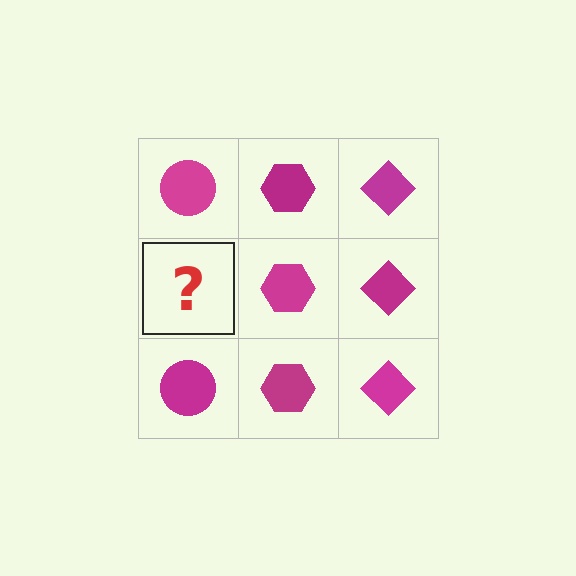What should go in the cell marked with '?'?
The missing cell should contain a magenta circle.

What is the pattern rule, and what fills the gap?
The rule is that each column has a consistent shape. The gap should be filled with a magenta circle.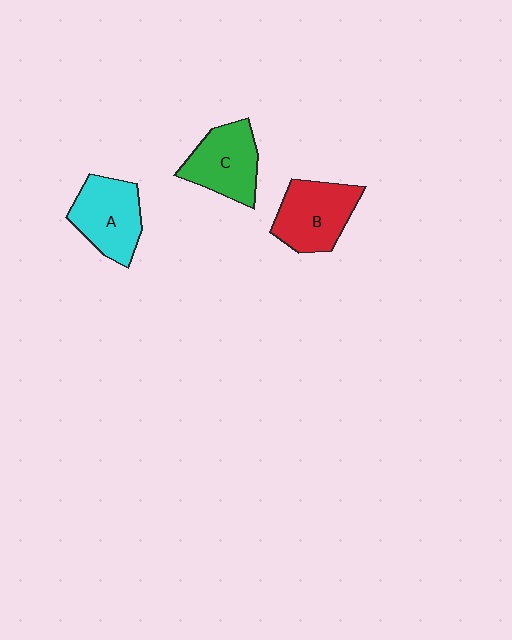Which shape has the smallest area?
Shape C (green).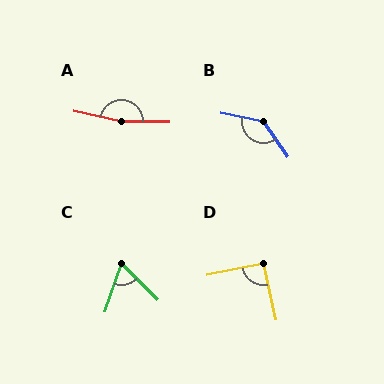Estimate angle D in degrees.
Approximately 91 degrees.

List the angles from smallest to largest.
C (64°), D (91°), B (136°), A (168°).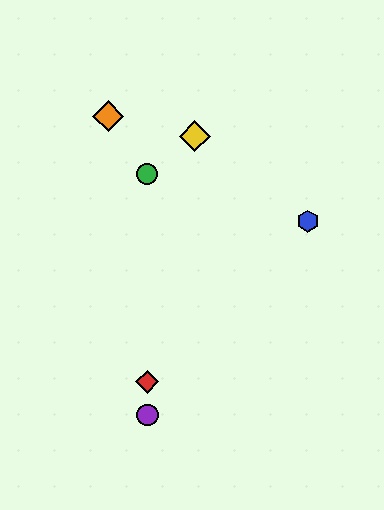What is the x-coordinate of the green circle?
The green circle is at x≈147.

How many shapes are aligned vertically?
3 shapes (the red diamond, the green circle, the purple circle) are aligned vertically.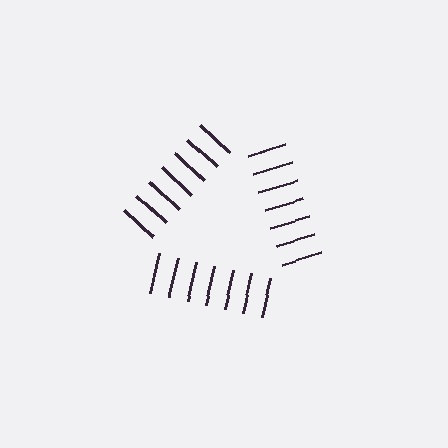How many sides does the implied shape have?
3 sides — the line-ends trace a triangle.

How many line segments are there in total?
21 — 7 along each of the 3 edges.